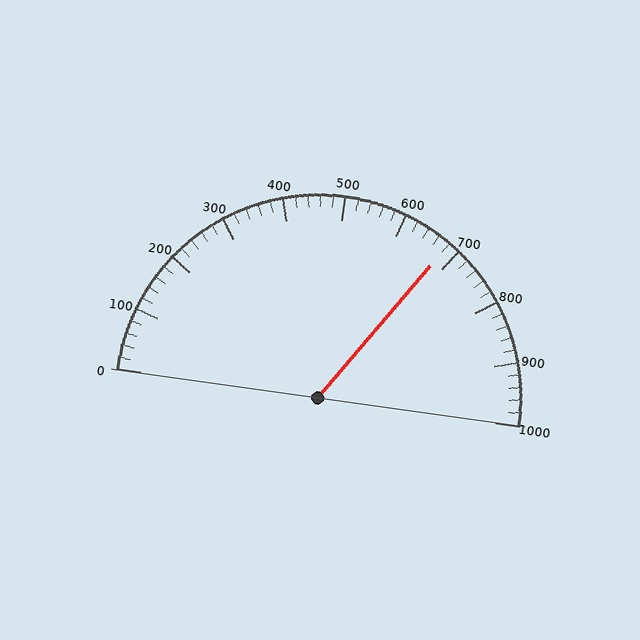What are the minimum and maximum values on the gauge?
The gauge ranges from 0 to 1000.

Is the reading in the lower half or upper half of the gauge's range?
The reading is in the upper half of the range (0 to 1000).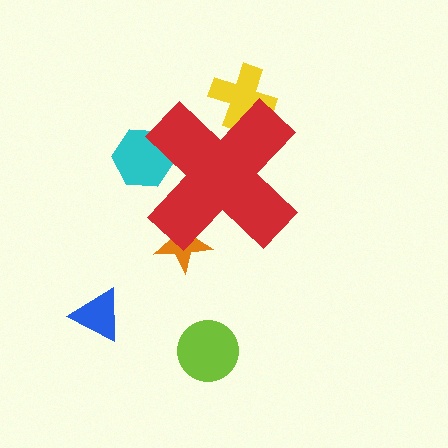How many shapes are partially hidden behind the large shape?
3 shapes are partially hidden.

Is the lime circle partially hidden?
No, the lime circle is fully visible.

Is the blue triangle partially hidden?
No, the blue triangle is fully visible.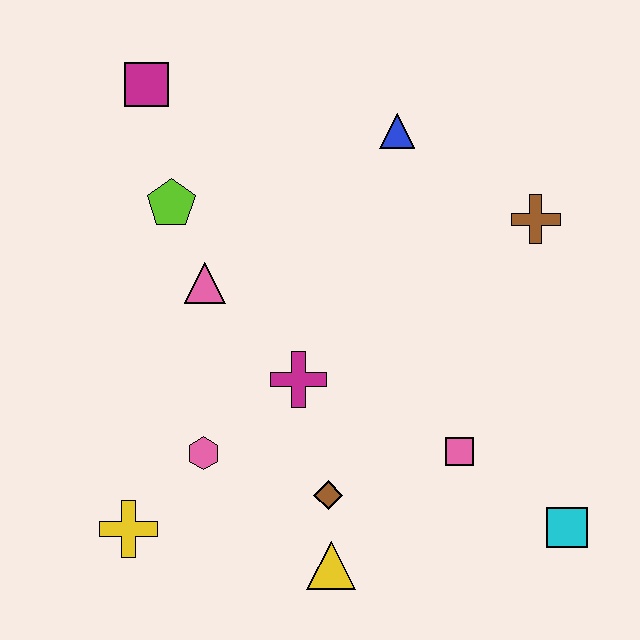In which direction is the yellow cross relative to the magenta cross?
The yellow cross is to the left of the magenta cross.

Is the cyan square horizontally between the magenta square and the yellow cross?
No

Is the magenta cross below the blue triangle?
Yes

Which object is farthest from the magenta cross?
The magenta square is farthest from the magenta cross.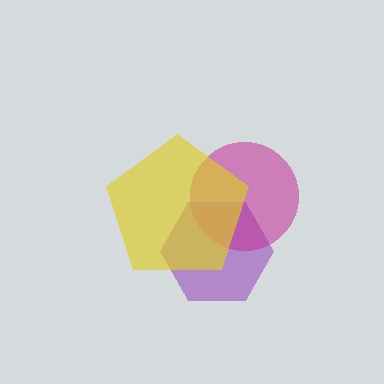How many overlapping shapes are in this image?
There are 3 overlapping shapes in the image.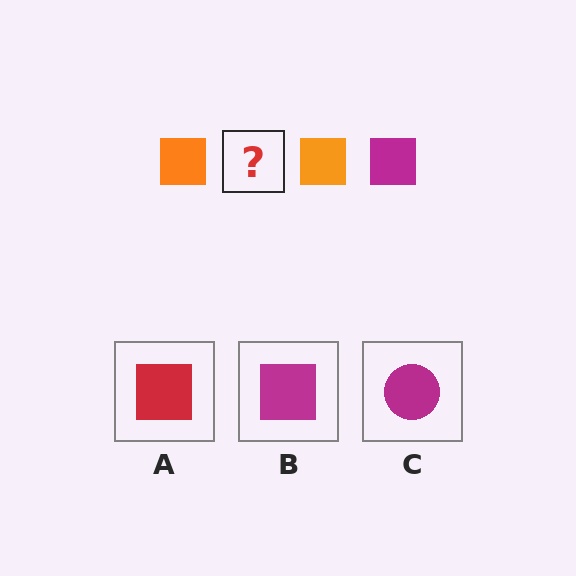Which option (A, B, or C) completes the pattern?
B.